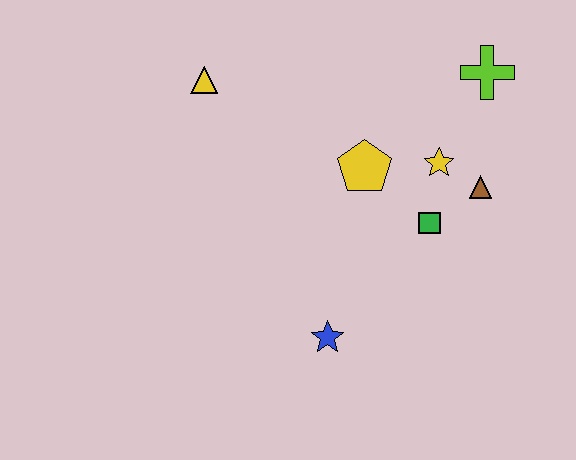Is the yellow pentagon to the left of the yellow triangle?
No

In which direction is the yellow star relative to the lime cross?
The yellow star is below the lime cross.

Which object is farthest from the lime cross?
The blue star is farthest from the lime cross.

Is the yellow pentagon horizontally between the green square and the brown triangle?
No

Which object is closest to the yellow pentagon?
The yellow star is closest to the yellow pentagon.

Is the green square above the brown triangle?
No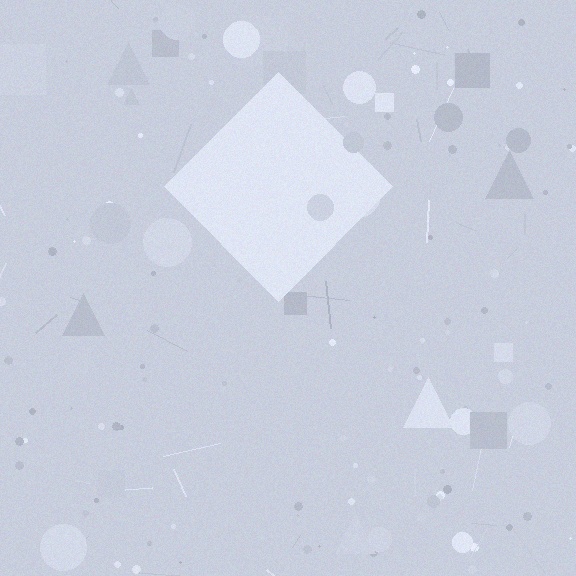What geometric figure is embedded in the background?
A diamond is embedded in the background.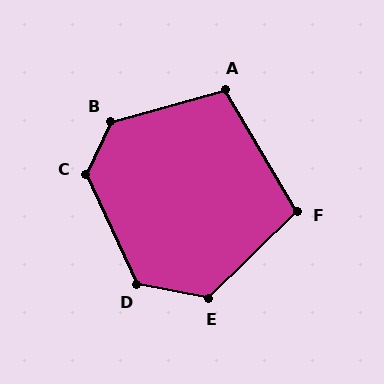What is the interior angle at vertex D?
Approximately 126 degrees (obtuse).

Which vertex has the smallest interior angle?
F, at approximately 103 degrees.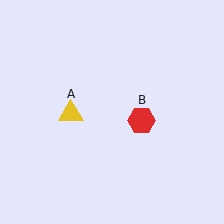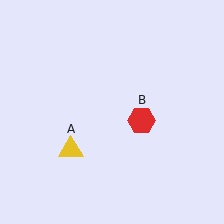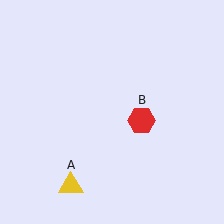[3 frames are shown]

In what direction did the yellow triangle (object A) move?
The yellow triangle (object A) moved down.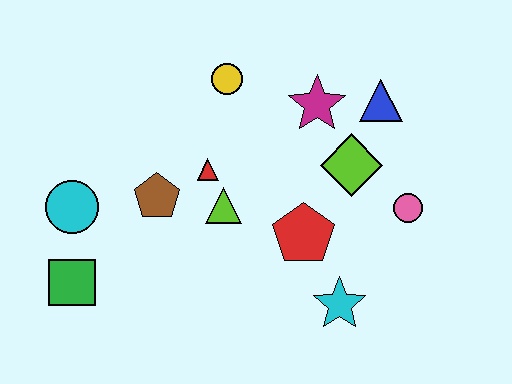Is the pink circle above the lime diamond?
No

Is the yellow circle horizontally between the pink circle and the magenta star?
No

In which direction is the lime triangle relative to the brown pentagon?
The lime triangle is to the right of the brown pentagon.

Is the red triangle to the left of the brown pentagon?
No